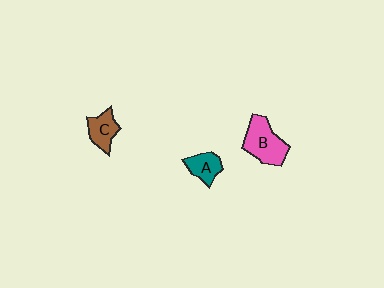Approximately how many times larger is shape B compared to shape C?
Approximately 1.6 times.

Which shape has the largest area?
Shape B (pink).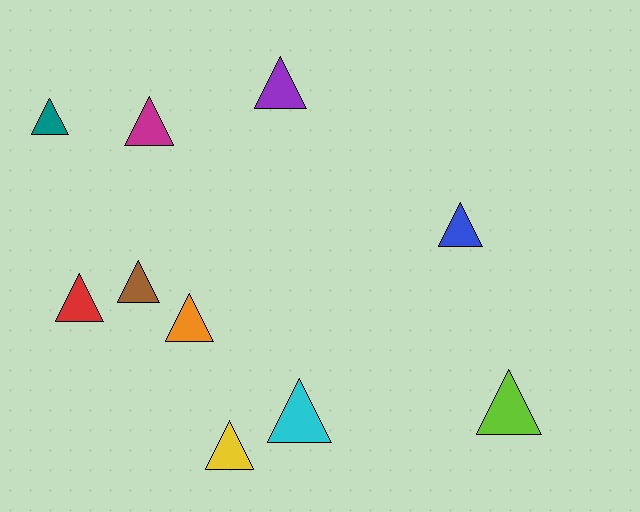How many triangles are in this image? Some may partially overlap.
There are 10 triangles.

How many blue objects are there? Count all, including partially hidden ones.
There is 1 blue object.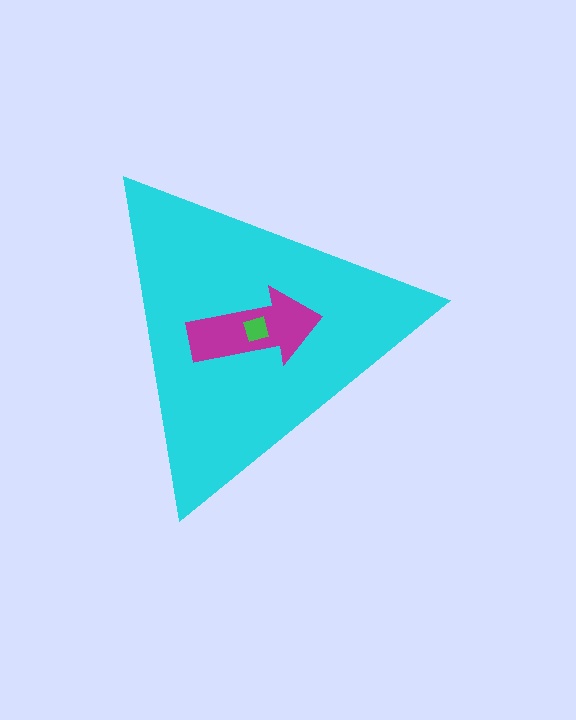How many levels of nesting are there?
3.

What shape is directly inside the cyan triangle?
The magenta arrow.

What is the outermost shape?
The cyan triangle.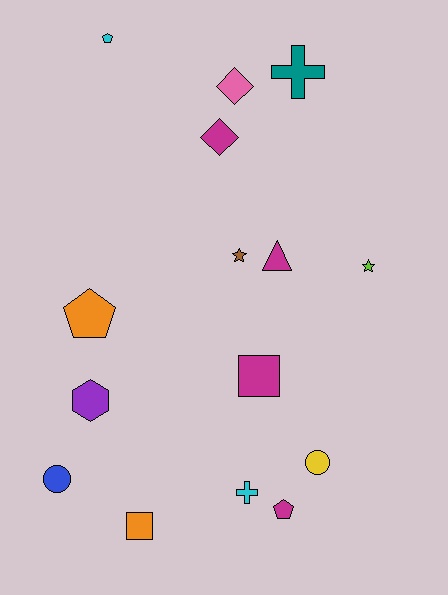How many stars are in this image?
There are 2 stars.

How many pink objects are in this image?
There is 1 pink object.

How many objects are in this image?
There are 15 objects.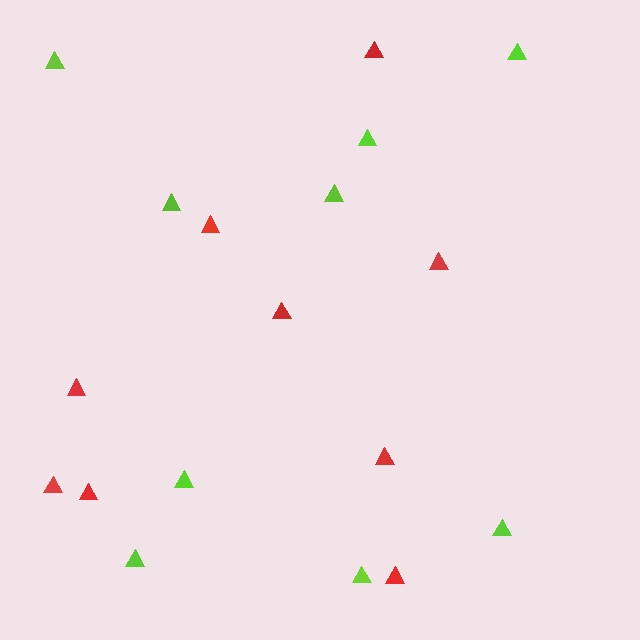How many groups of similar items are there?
There are 2 groups: one group of red triangles (9) and one group of lime triangles (9).